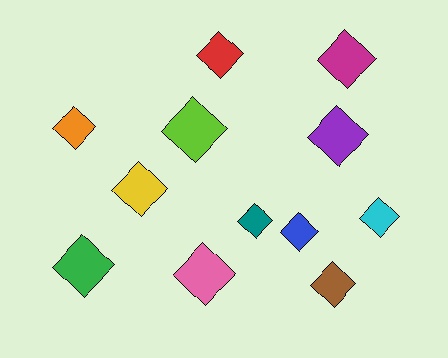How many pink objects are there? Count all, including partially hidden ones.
There is 1 pink object.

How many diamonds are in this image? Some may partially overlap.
There are 12 diamonds.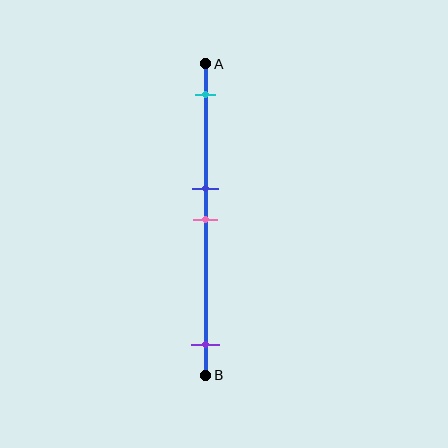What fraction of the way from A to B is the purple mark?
The purple mark is approximately 90% (0.9) of the way from A to B.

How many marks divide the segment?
There are 4 marks dividing the segment.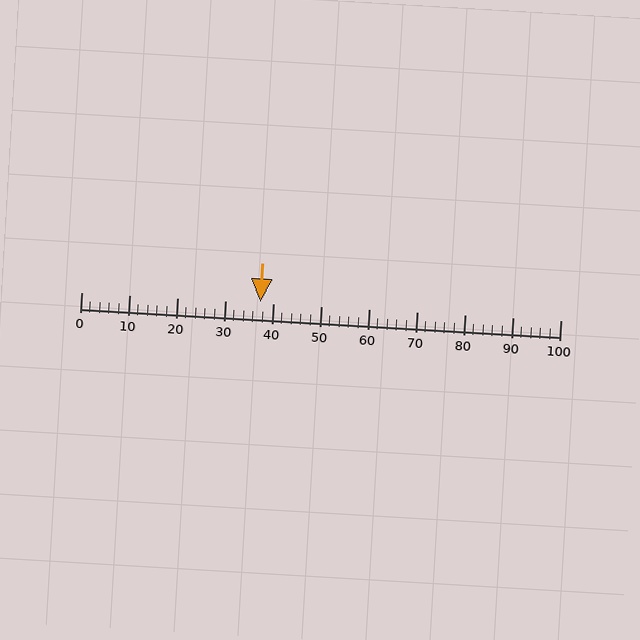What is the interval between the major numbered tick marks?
The major tick marks are spaced 10 units apart.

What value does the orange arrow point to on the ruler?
The orange arrow points to approximately 37.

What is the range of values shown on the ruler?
The ruler shows values from 0 to 100.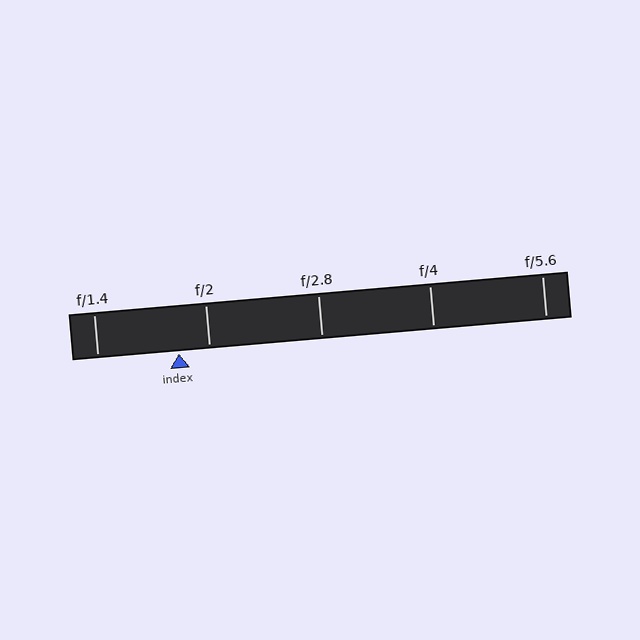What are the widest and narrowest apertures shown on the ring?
The widest aperture shown is f/1.4 and the narrowest is f/5.6.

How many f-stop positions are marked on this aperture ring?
There are 5 f-stop positions marked.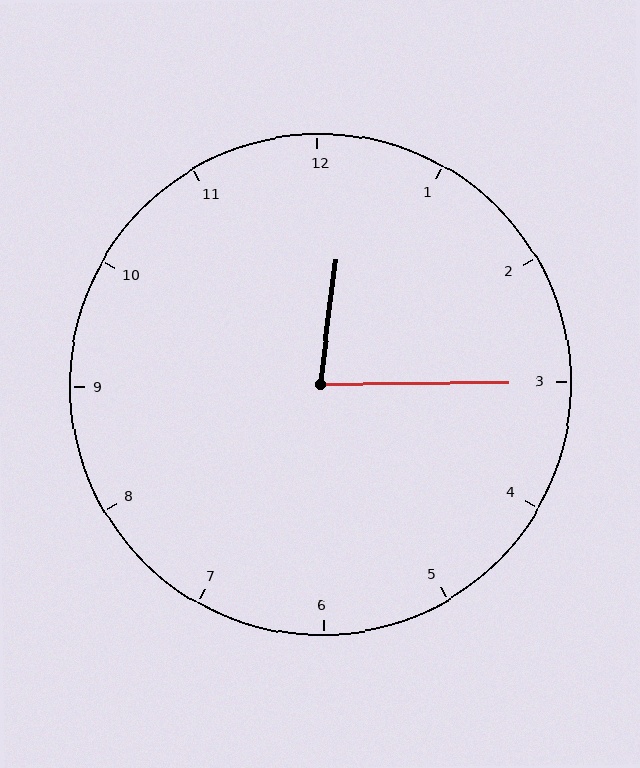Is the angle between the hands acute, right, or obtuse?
It is acute.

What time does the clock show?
12:15.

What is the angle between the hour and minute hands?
Approximately 82 degrees.